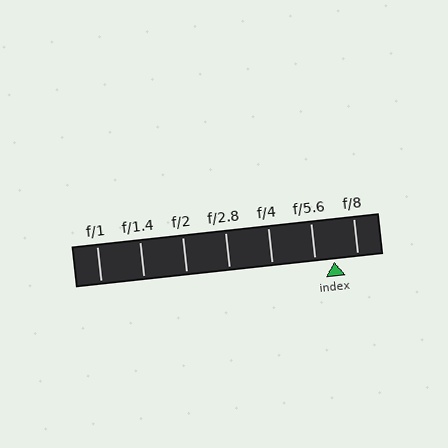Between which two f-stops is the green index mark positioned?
The index mark is between f/5.6 and f/8.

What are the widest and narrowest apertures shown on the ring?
The widest aperture shown is f/1 and the narrowest is f/8.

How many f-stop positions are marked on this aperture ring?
There are 7 f-stop positions marked.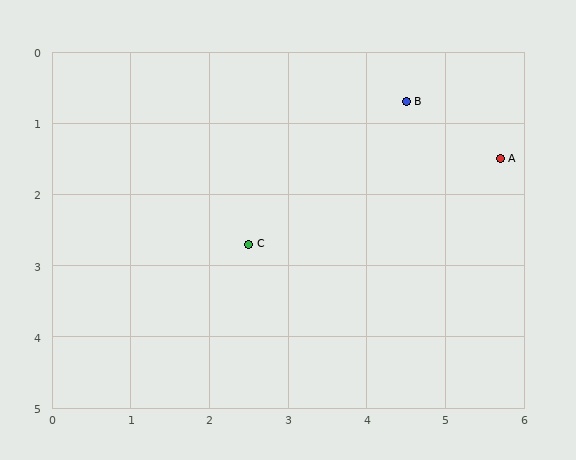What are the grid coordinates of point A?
Point A is at approximately (5.7, 1.5).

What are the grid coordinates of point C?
Point C is at approximately (2.5, 2.7).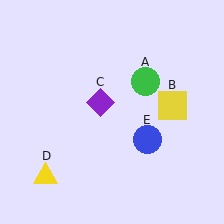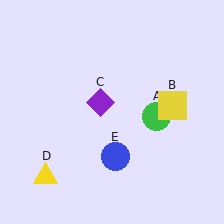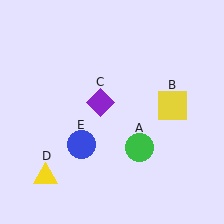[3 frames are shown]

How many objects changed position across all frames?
2 objects changed position: green circle (object A), blue circle (object E).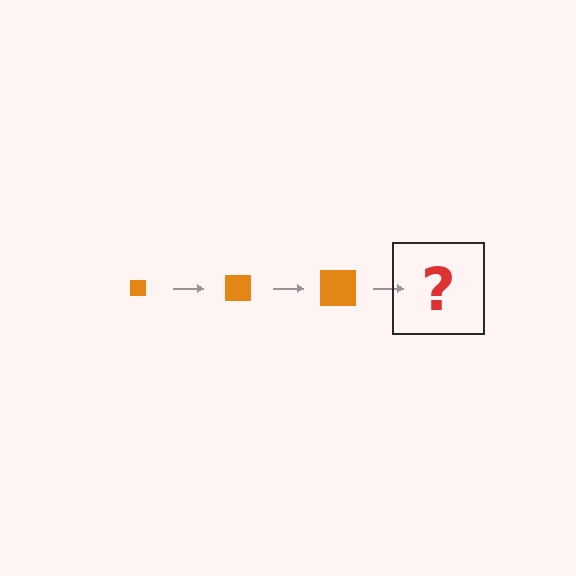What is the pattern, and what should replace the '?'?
The pattern is that the square gets progressively larger each step. The '?' should be an orange square, larger than the previous one.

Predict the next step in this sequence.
The next step is an orange square, larger than the previous one.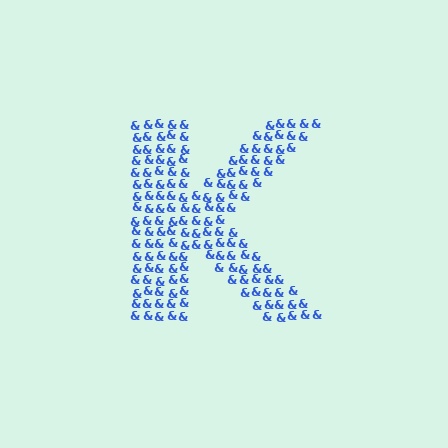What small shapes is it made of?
It is made of small ampersands.